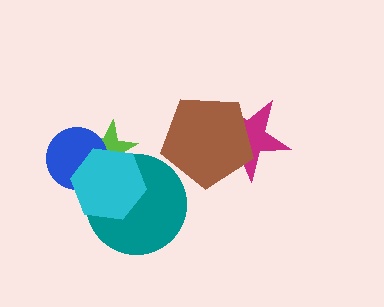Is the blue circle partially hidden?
Yes, it is partially covered by another shape.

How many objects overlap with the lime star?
3 objects overlap with the lime star.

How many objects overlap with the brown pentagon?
1 object overlaps with the brown pentagon.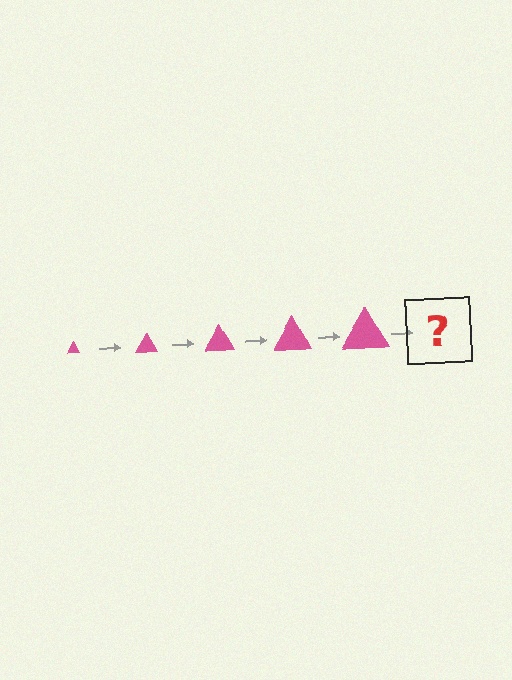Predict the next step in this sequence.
The next step is a pink triangle, larger than the previous one.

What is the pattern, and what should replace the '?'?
The pattern is that the triangle gets progressively larger each step. The '?' should be a pink triangle, larger than the previous one.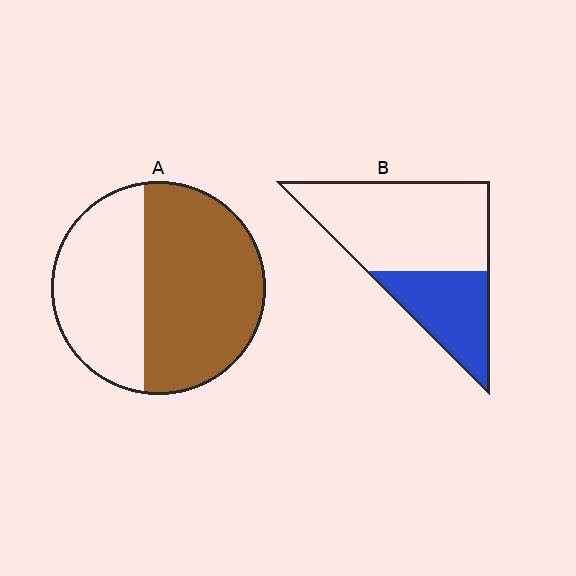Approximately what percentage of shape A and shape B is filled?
A is approximately 60% and B is approximately 35%.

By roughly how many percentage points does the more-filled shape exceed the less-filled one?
By roughly 25 percentage points (A over B).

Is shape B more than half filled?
No.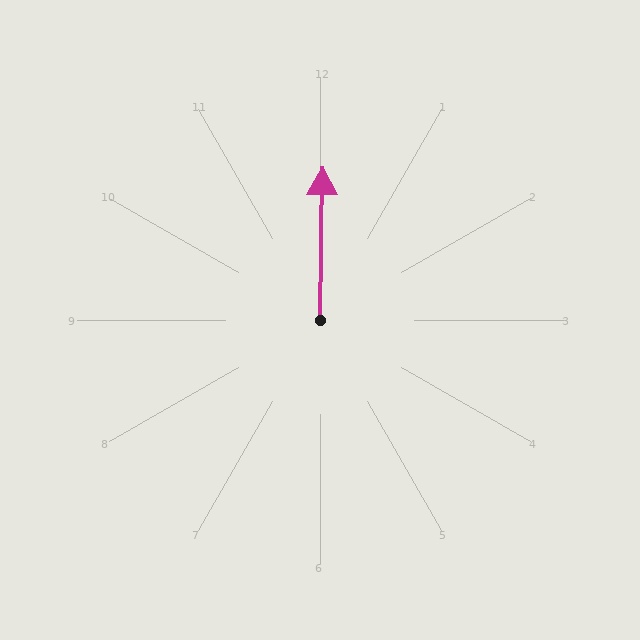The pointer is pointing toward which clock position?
Roughly 12 o'clock.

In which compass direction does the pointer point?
North.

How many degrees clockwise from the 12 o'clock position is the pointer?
Approximately 1 degrees.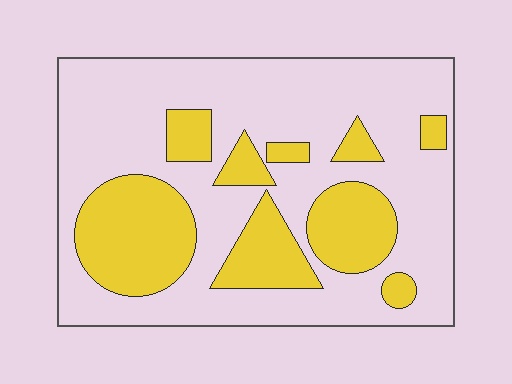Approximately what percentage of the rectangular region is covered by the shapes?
Approximately 30%.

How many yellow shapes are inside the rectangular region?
9.